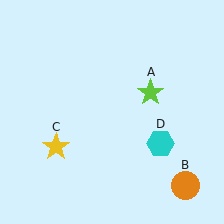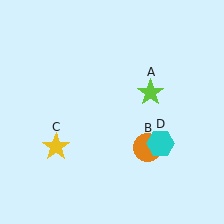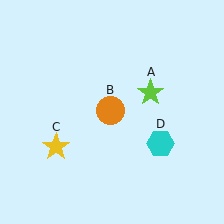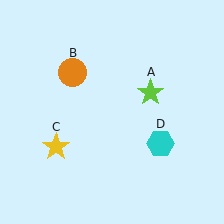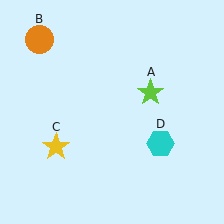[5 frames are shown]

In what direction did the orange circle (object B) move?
The orange circle (object B) moved up and to the left.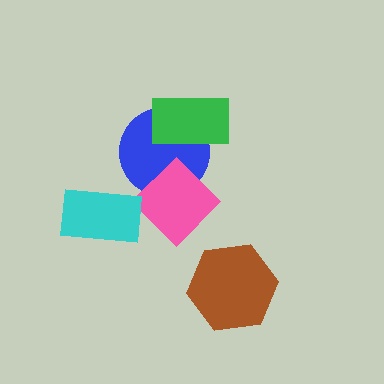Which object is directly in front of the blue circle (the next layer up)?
The pink diamond is directly in front of the blue circle.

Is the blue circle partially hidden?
Yes, it is partially covered by another shape.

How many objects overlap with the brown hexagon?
0 objects overlap with the brown hexagon.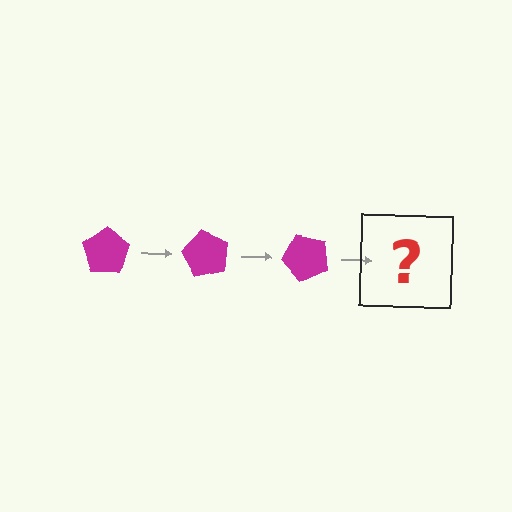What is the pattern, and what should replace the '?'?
The pattern is that the pentagon rotates 60 degrees each step. The '?' should be a magenta pentagon rotated 180 degrees.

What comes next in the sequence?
The next element should be a magenta pentagon rotated 180 degrees.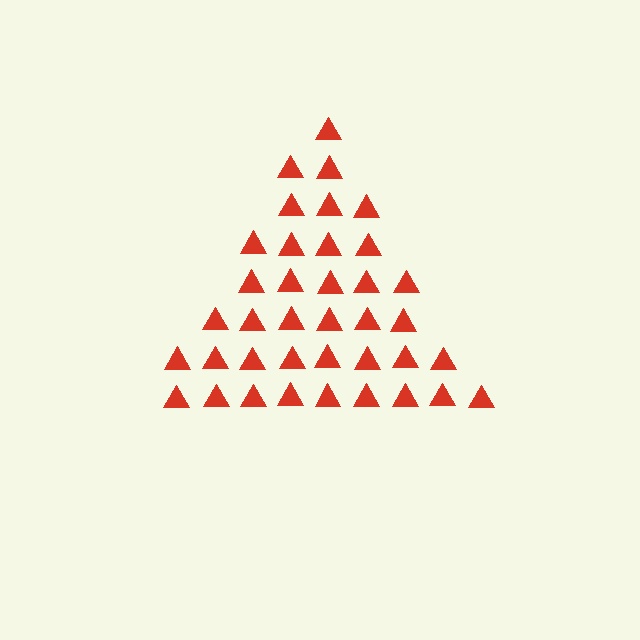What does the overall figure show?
The overall figure shows a triangle.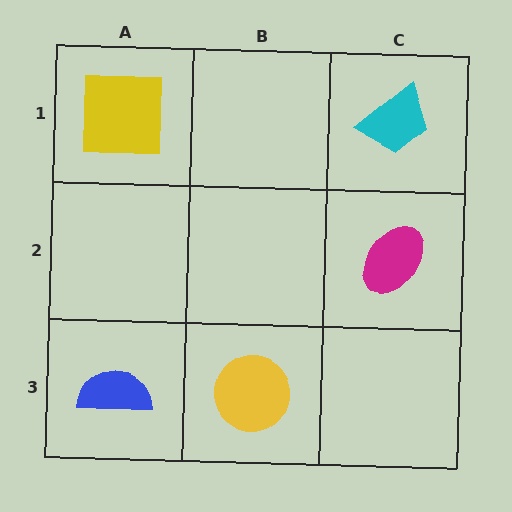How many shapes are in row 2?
1 shape.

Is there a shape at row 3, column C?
No, that cell is empty.